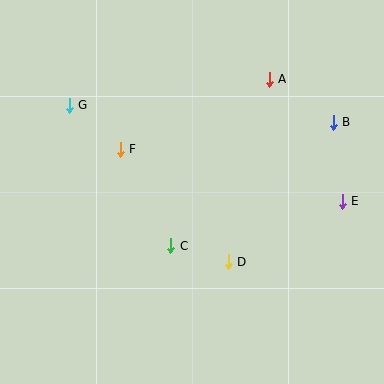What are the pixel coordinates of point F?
Point F is at (120, 149).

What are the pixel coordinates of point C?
Point C is at (171, 246).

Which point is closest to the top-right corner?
Point B is closest to the top-right corner.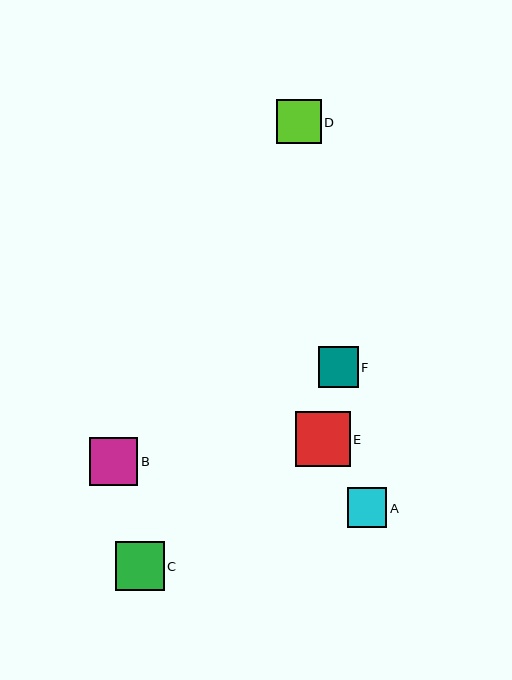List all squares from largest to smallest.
From largest to smallest: E, C, B, D, F, A.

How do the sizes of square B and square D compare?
Square B and square D are approximately the same size.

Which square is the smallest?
Square A is the smallest with a size of approximately 40 pixels.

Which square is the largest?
Square E is the largest with a size of approximately 55 pixels.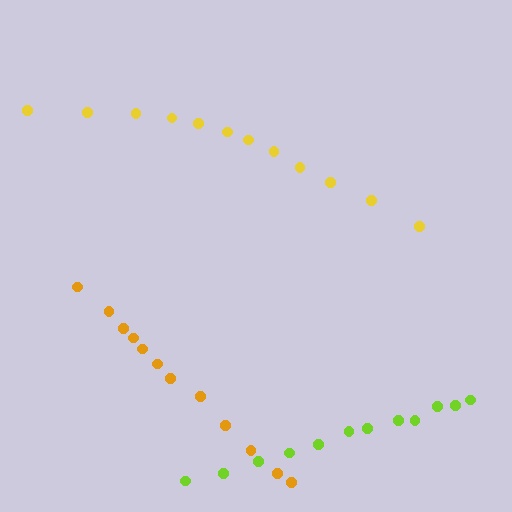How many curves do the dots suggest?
There are 3 distinct paths.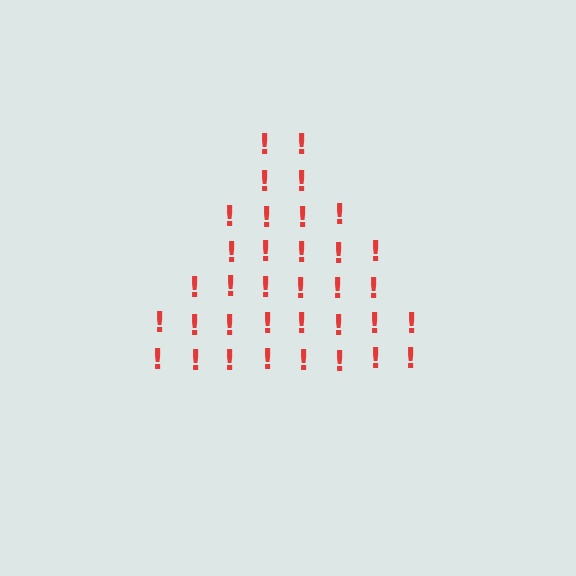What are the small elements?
The small elements are exclamation marks.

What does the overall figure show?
The overall figure shows a triangle.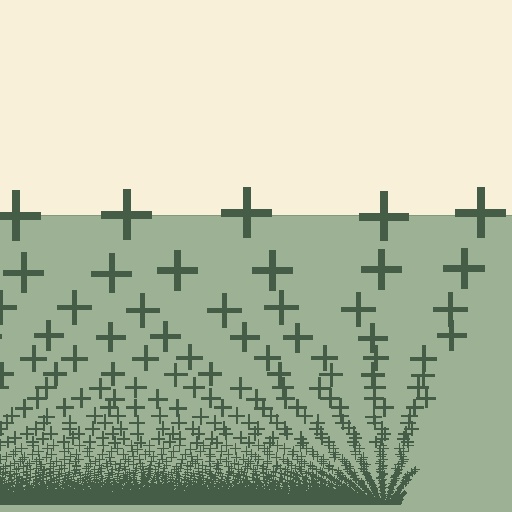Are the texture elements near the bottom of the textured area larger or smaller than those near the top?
Smaller. The gradient is inverted — elements near the bottom are smaller and denser.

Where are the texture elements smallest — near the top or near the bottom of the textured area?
Near the bottom.